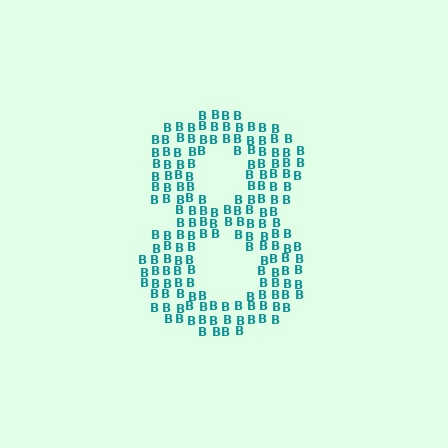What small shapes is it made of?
It is made of small letter B's.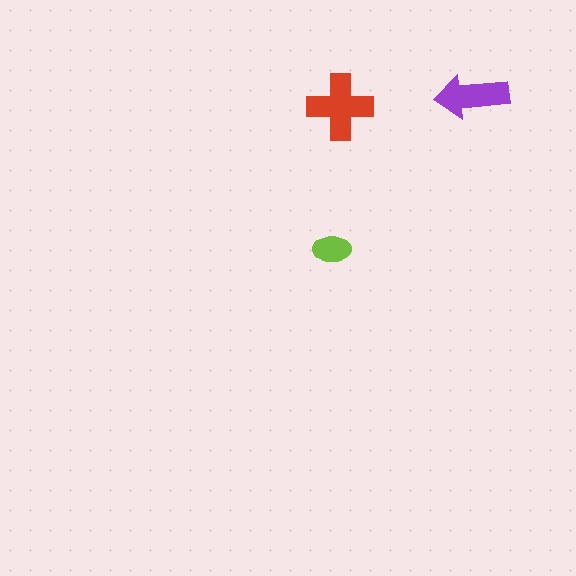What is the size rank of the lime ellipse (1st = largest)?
3rd.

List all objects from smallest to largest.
The lime ellipse, the purple arrow, the red cross.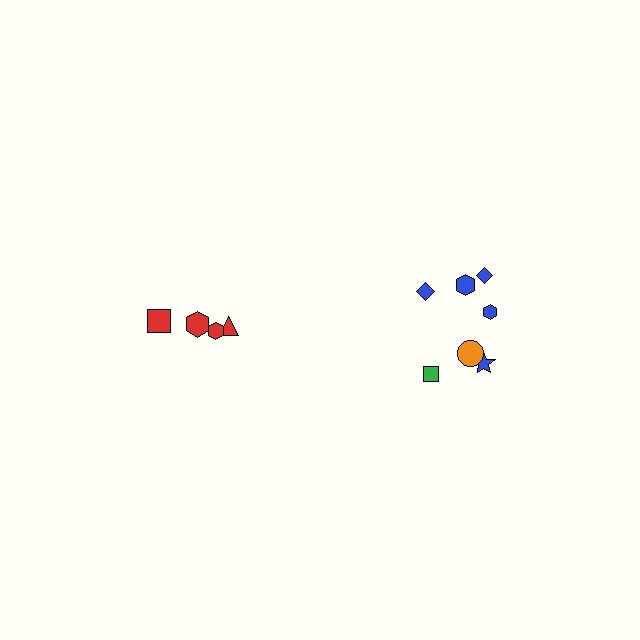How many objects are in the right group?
There are 7 objects.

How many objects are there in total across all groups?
There are 11 objects.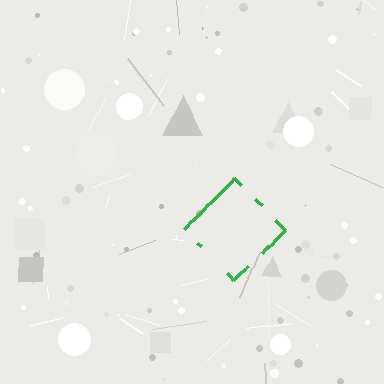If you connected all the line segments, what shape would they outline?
They would outline a diamond.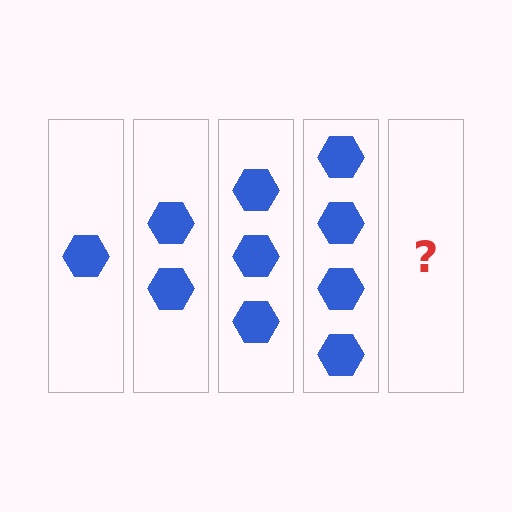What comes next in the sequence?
The next element should be 5 hexagons.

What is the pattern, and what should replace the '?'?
The pattern is that each step adds one more hexagon. The '?' should be 5 hexagons.